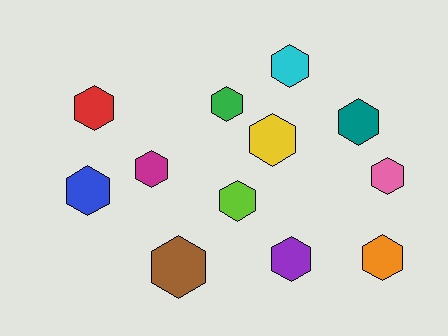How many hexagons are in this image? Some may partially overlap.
There are 12 hexagons.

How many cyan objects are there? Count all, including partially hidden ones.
There is 1 cyan object.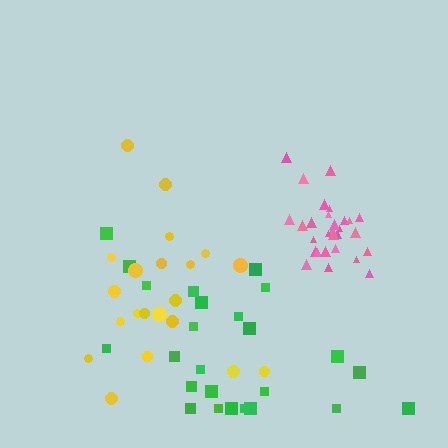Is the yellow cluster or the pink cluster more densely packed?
Pink.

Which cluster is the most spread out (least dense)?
Green.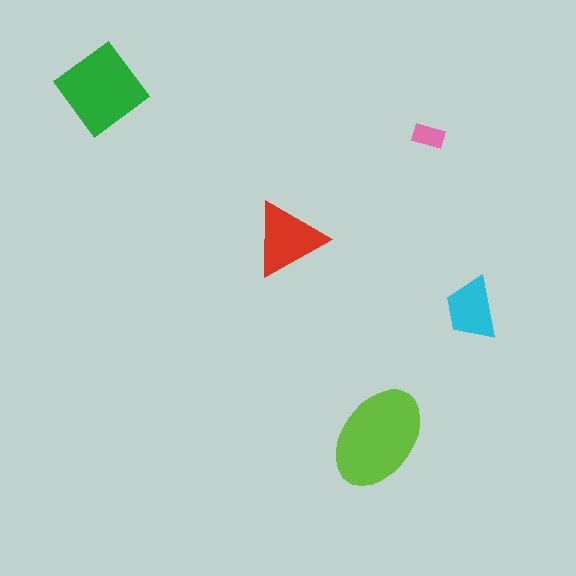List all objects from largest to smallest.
The lime ellipse, the green diamond, the red triangle, the cyan trapezoid, the pink rectangle.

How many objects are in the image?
There are 5 objects in the image.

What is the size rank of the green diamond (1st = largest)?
2nd.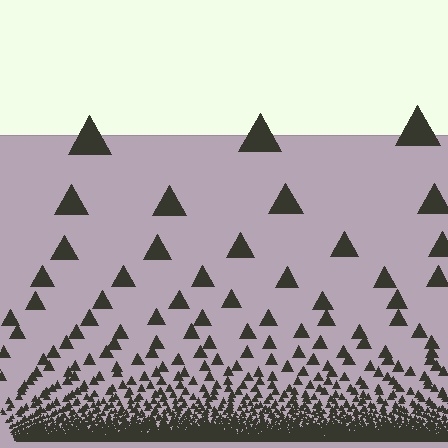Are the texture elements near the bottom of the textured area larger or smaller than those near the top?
Smaller. The gradient is inverted — elements near the bottom are smaller and denser.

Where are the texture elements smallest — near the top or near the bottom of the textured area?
Near the bottom.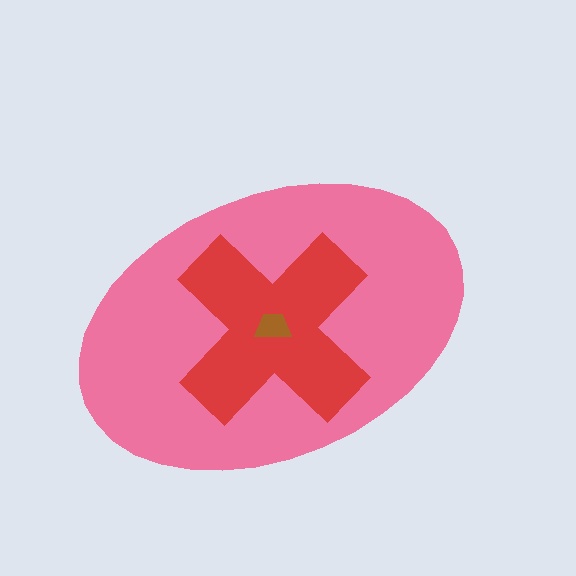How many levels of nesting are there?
3.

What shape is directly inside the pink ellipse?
The red cross.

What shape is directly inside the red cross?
The brown trapezoid.